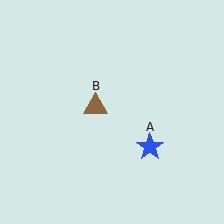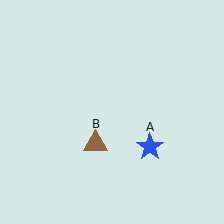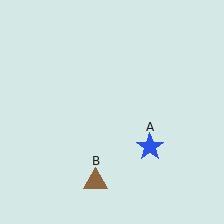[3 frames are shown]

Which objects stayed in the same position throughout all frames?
Blue star (object A) remained stationary.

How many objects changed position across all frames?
1 object changed position: brown triangle (object B).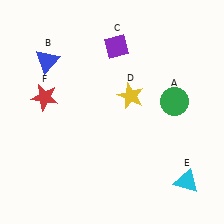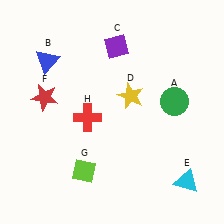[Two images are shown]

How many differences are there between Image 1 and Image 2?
There are 2 differences between the two images.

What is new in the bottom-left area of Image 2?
A red cross (H) was added in the bottom-left area of Image 2.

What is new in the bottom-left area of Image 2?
A lime diamond (G) was added in the bottom-left area of Image 2.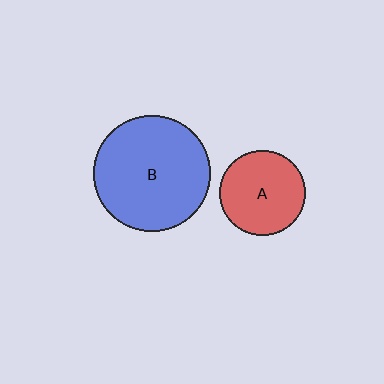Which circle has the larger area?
Circle B (blue).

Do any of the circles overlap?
No, none of the circles overlap.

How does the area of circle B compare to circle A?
Approximately 1.9 times.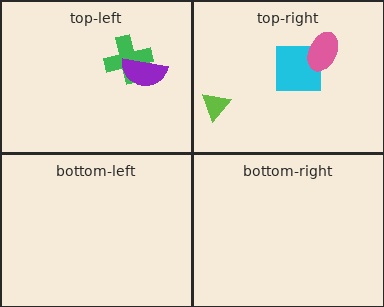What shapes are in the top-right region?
The cyan square, the pink ellipse, the lime triangle.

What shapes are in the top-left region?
The green cross, the purple semicircle.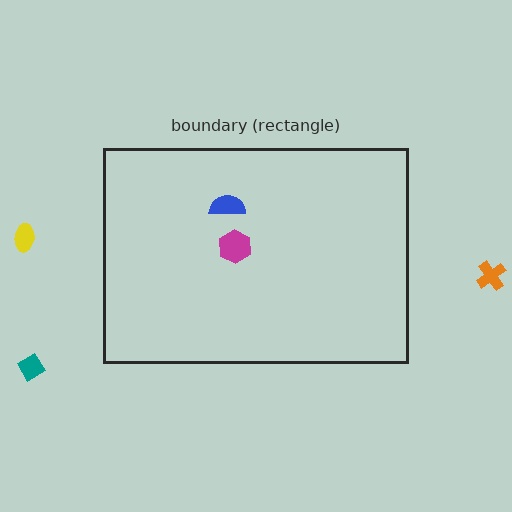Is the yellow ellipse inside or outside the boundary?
Outside.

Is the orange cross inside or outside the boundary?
Outside.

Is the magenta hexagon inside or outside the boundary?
Inside.